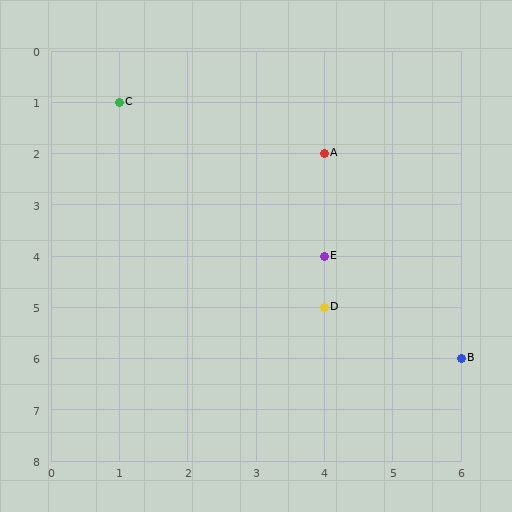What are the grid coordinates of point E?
Point E is at grid coordinates (4, 4).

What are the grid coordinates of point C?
Point C is at grid coordinates (1, 1).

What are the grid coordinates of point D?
Point D is at grid coordinates (4, 5).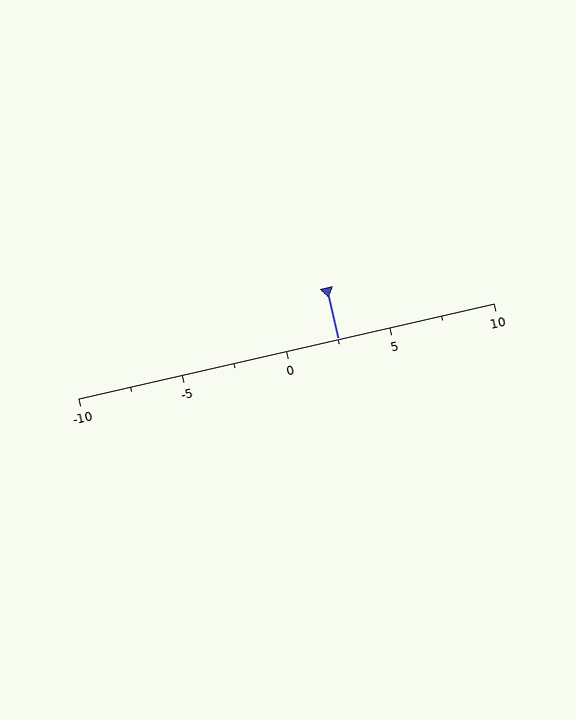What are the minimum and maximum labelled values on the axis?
The axis runs from -10 to 10.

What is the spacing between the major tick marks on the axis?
The major ticks are spaced 5 apart.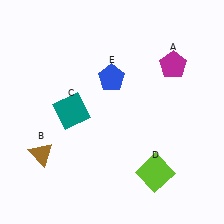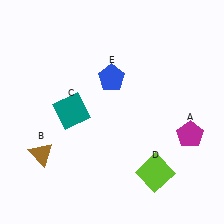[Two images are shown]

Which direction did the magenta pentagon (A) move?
The magenta pentagon (A) moved down.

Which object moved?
The magenta pentagon (A) moved down.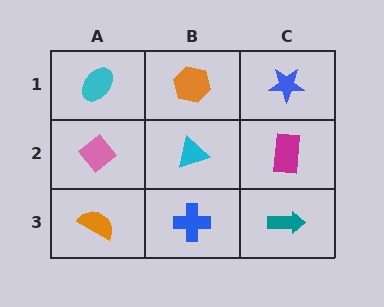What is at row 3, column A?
An orange semicircle.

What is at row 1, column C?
A blue star.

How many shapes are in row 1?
3 shapes.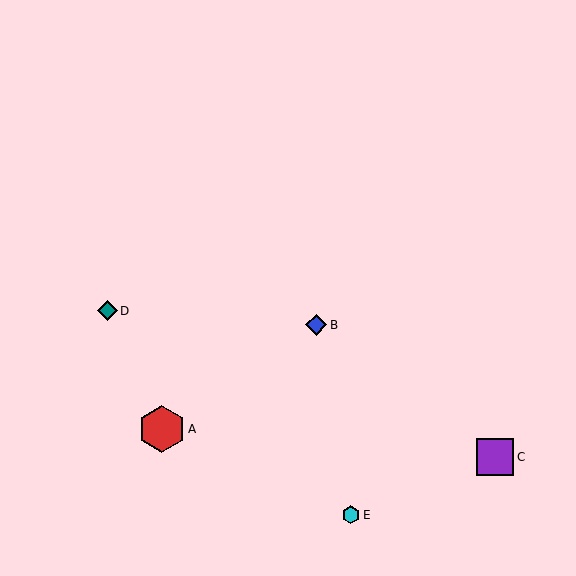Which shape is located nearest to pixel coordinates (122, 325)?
The teal diamond (labeled D) at (107, 311) is nearest to that location.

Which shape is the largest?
The red hexagon (labeled A) is the largest.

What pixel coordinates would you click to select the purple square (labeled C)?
Click at (495, 457) to select the purple square C.